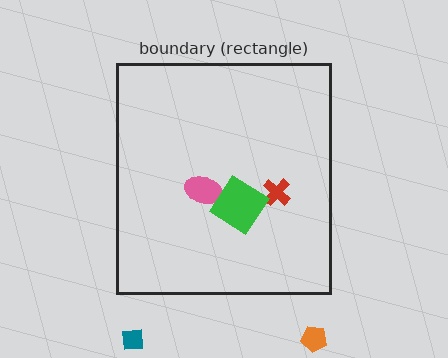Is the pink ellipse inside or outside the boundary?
Inside.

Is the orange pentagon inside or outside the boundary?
Outside.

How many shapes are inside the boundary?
3 inside, 2 outside.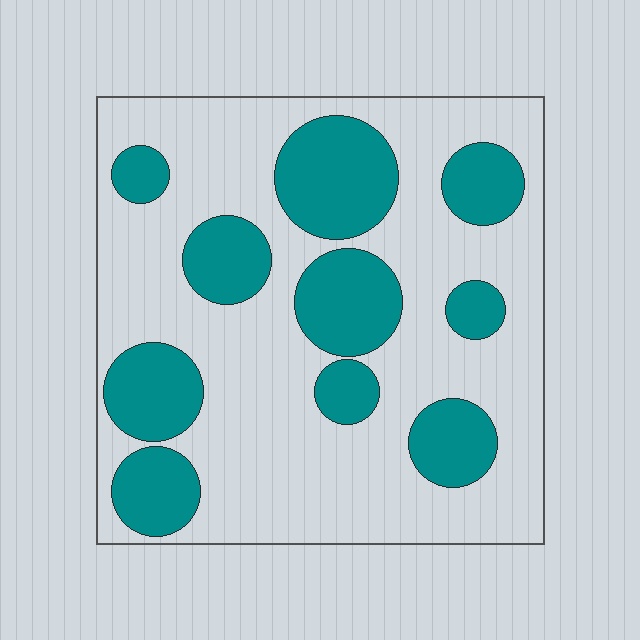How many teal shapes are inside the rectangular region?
10.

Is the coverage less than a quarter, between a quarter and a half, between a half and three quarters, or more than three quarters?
Between a quarter and a half.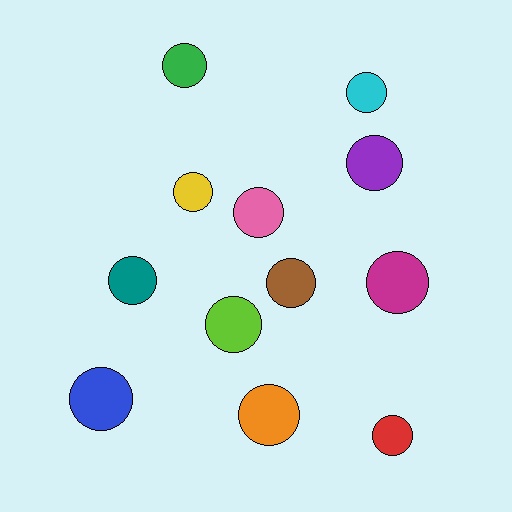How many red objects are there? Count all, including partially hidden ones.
There is 1 red object.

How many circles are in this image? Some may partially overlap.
There are 12 circles.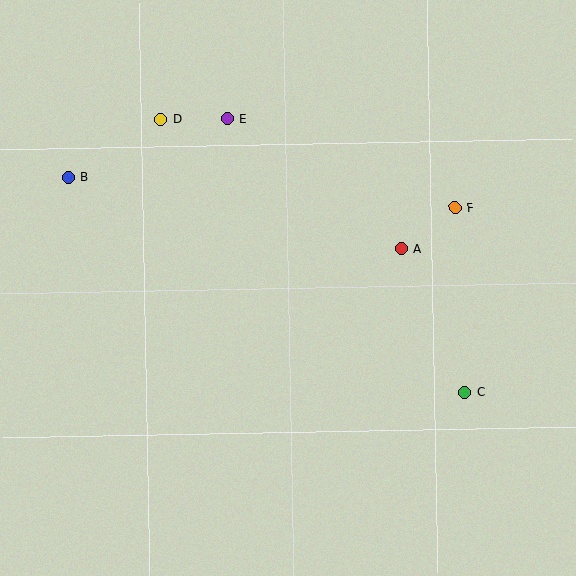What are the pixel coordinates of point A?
Point A is at (401, 249).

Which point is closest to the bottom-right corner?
Point C is closest to the bottom-right corner.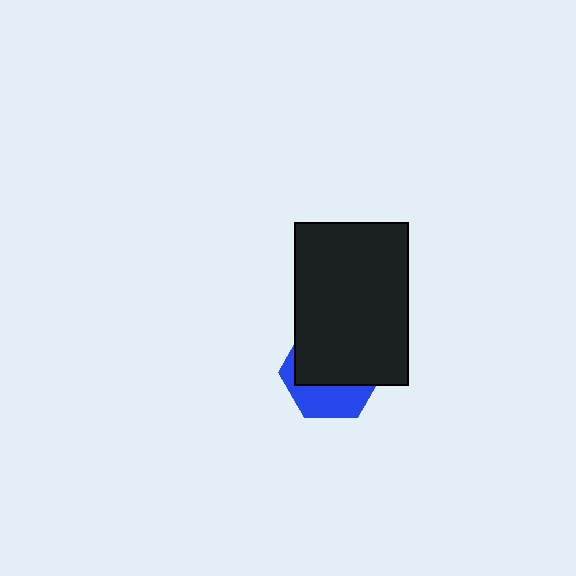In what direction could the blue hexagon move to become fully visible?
The blue hexagon could move down. That would shift it out from behind the black rectangle entirely.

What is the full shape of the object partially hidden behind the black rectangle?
The partially hidden object is a blue hexagon.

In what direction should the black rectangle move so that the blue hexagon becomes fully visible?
The black rectangle should move up. That is the shortest direction to clear the overlap and leave the blue hexagon fully visible.